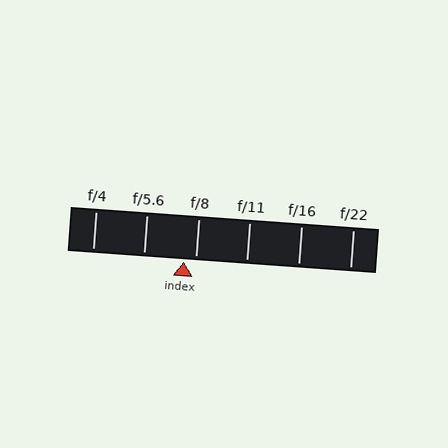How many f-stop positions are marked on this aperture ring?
There are 6 f-stop positions marked.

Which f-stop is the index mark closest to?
The index mark is closest to f/8.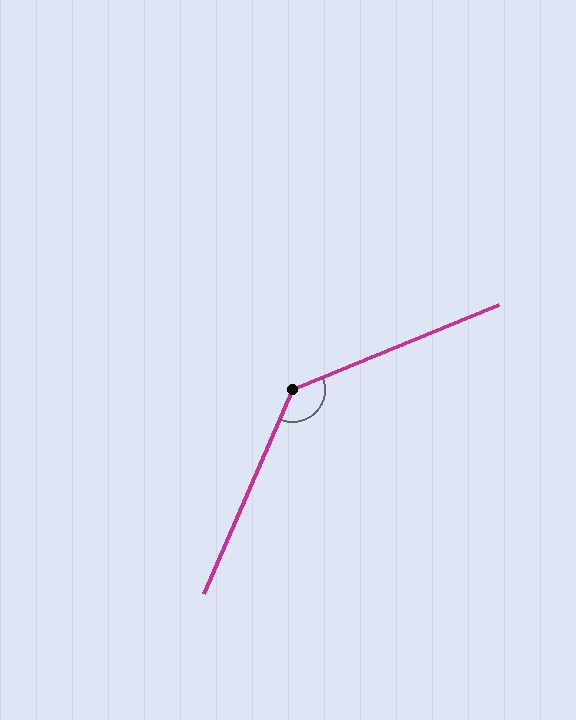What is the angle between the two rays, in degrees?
Approximately 136 degrees.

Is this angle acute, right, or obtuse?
It is obtuse.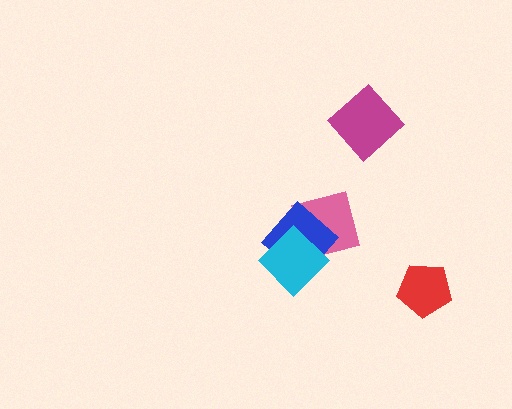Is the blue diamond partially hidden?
Yes, it is partially covered by another shape.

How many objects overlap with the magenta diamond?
0 objects overlap with the magenta diamond.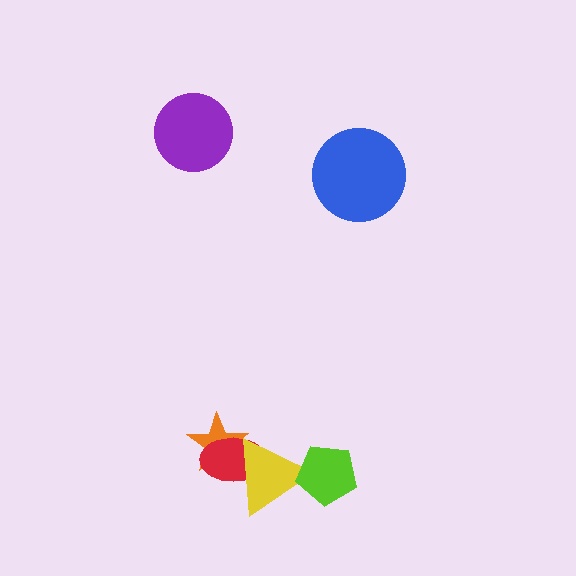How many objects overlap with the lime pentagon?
1 object overlaps with the lime pentagon.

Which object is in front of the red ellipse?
The yellow triangle is in front of the red ellipse.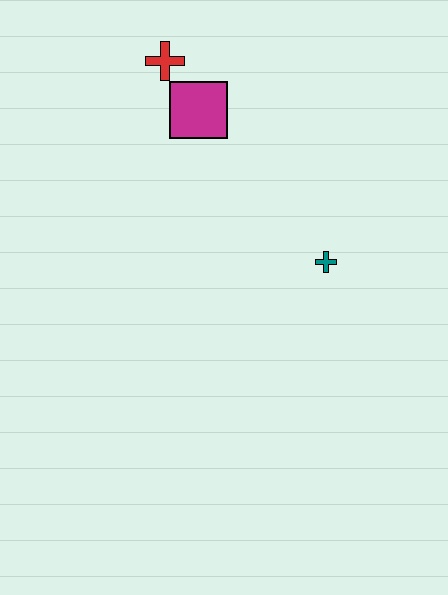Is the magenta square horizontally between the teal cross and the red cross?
Yes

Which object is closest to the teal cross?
The magenta square is closest to the teal cross.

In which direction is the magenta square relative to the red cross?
The magenta square is below the red cross.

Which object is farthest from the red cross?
The teal cross is farthest from the red cross.